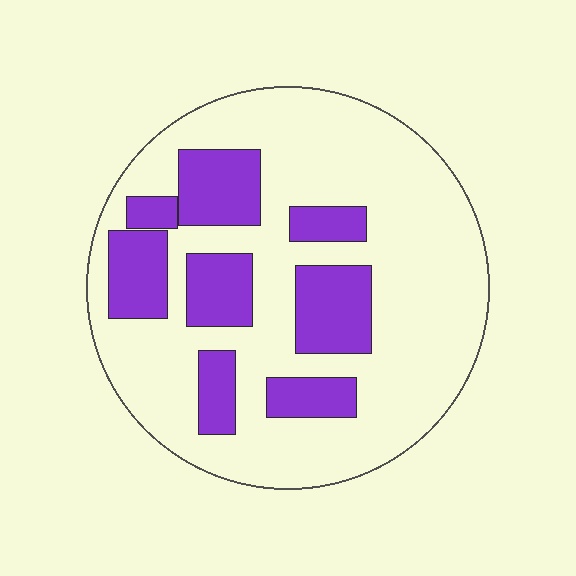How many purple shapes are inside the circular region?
8.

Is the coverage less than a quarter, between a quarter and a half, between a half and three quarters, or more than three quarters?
Between a quarter and a half.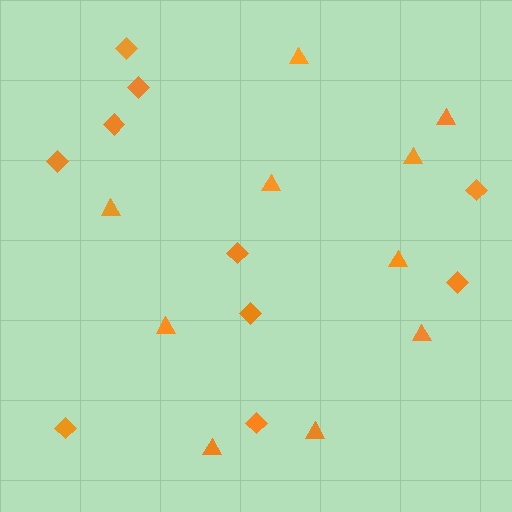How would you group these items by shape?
There are 2 groups: one group of diamonds (10) and one group of triangles (10).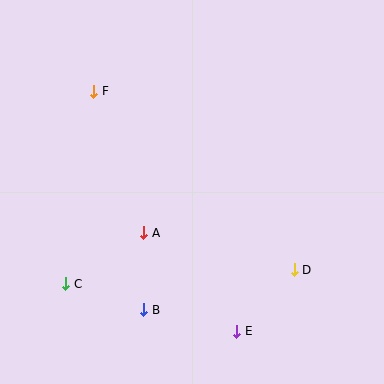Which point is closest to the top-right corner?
Point D is closest to the top-right corner.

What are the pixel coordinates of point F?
Point F is at (94, 91).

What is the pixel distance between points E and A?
The distance between E and A is 135 pixels.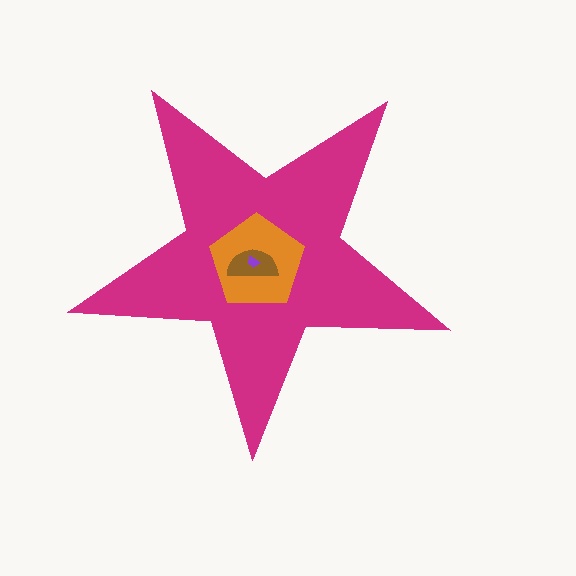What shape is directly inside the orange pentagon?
The brown semicircle.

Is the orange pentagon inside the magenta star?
Yes.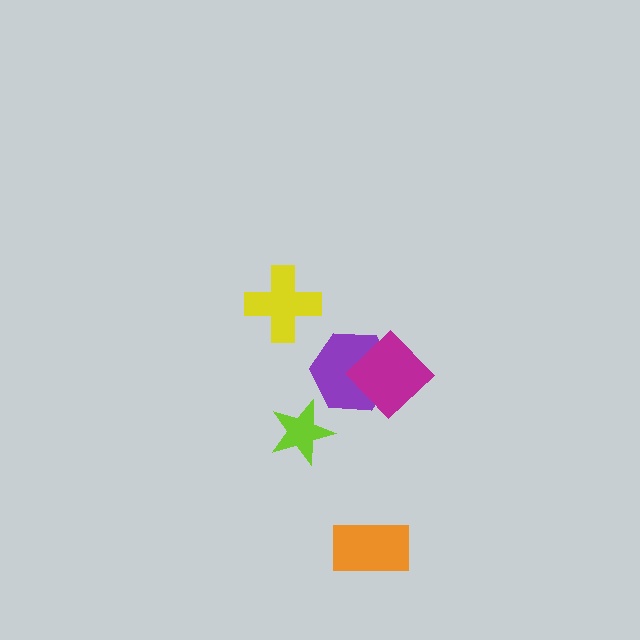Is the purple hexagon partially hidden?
Yes, it is partially covered by another shape.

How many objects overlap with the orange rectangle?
0 objects overlap with the orange rectangle.